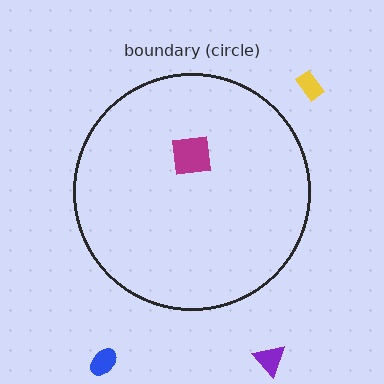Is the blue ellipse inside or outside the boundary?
Outside.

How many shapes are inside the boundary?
1 inside, 3 outside.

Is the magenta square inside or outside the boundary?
Inside.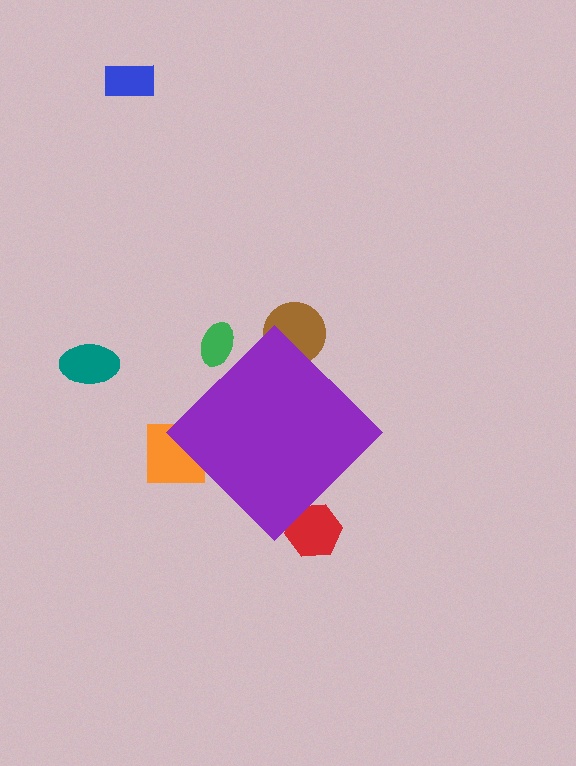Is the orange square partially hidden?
Yes, the orange square is partially hidden behind the purple diamond.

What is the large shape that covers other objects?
A purple diamond.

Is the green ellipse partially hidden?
Yes, the green ellipse is partially hidden behind the purple diamond.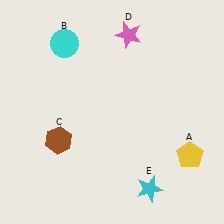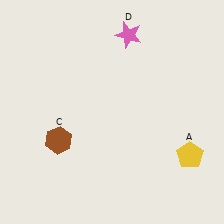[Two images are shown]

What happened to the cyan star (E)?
The cyan star (E) was removed in Image 2. It was in the bottom-right area of Image 1.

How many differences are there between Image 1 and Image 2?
There are 2 differences between the two images.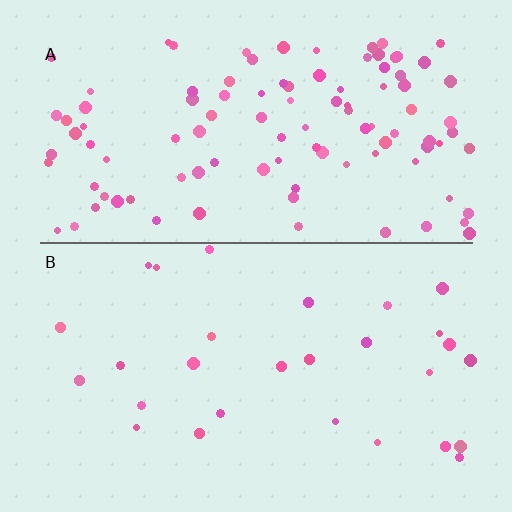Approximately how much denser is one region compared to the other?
Approximately 3.7× — region A over region B.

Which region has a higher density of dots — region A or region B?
A (the top).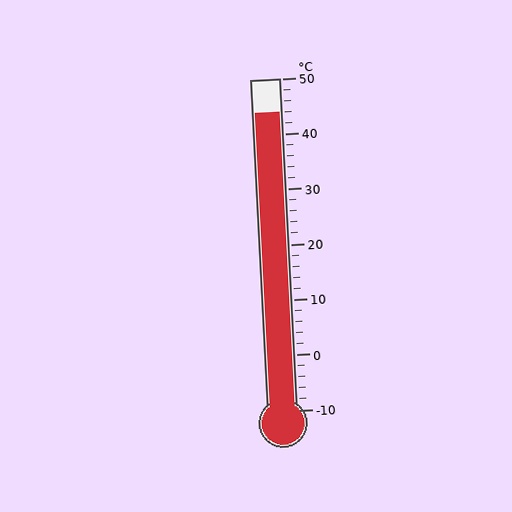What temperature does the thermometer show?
The thermometer shows approximately 44°C.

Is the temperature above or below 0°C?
The temperature is above 0°C.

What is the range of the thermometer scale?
The thermometer scale ranges from -10°C to 50°C.